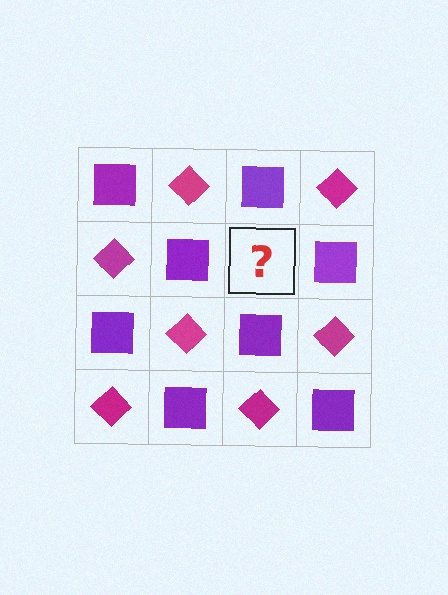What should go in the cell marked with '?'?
The missing cell should contain a magenta diamond.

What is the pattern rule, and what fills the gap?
The rule is that it alternates purple square and magenta diamond in a checkerboard pattern. The gap should be filled with a magenta diamond.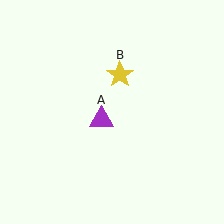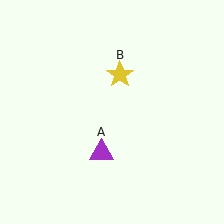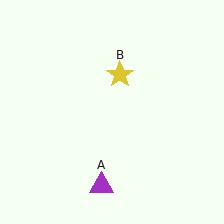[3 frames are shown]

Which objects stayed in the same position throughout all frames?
Yellow star (object B) remained stationary.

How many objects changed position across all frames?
1 object changed position: purple triangle (object A).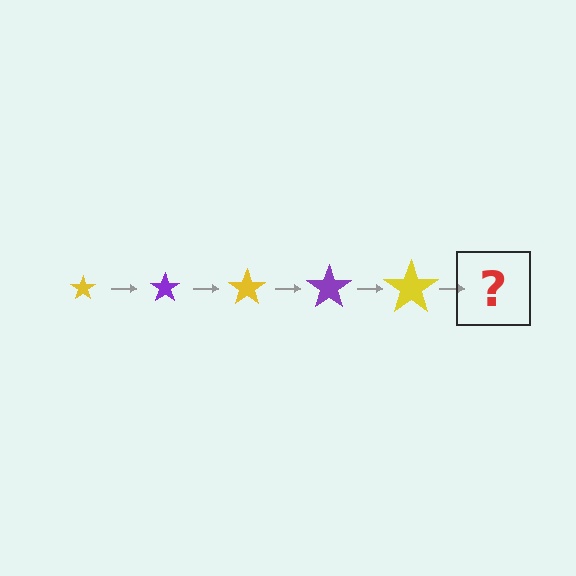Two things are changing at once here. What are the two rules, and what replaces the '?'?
The two rules are that the star grows larger each step and the color cycles through yellow and purple. The '?' should be a purple star, larger than the previous one.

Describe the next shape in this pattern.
It should be a purple star, larger than the previous one.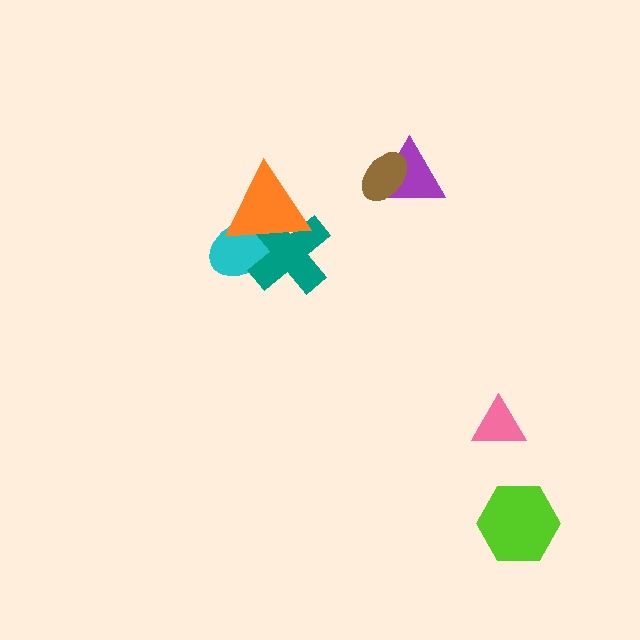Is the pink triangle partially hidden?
No, no other shape covers it.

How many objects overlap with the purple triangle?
1 object overlaps with the purple triangle.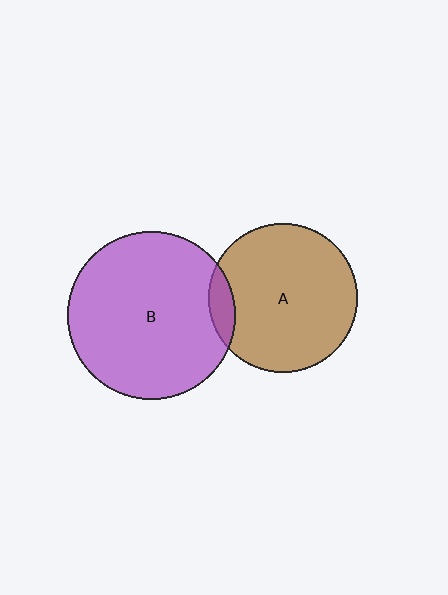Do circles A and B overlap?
Yes.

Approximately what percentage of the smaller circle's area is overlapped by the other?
Approximately 10%.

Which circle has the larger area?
Circle B (purple).